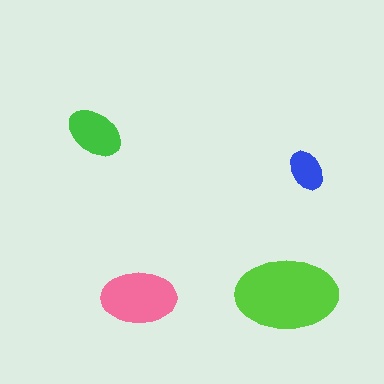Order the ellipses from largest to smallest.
the lime one, the pink one, the green one, the blue one.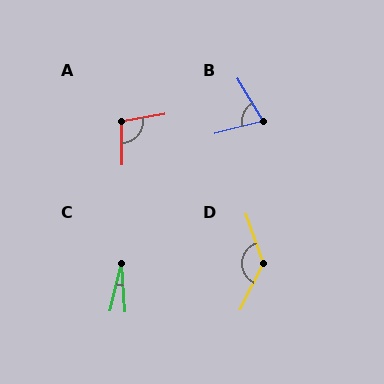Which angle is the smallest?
C, at approximately 19 degrees.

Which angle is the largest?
D, at approximately 133 degrees.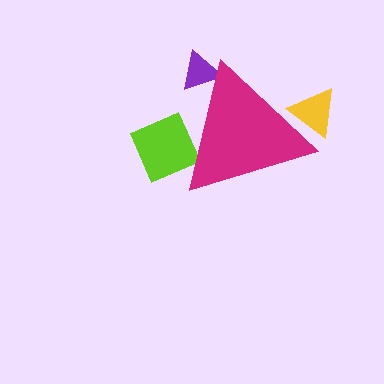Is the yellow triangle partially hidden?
Yes, the yellow triangle is partially hidden behind the magenta triangle.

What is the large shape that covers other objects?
A magenta triangle.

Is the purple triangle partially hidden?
Yes, the purple triangle is partially hidden behind the magenta triangle.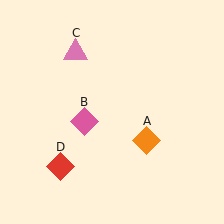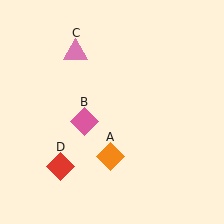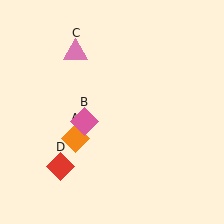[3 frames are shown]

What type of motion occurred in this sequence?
The orange diamond (object A) rotated clockwise around the center of the scene.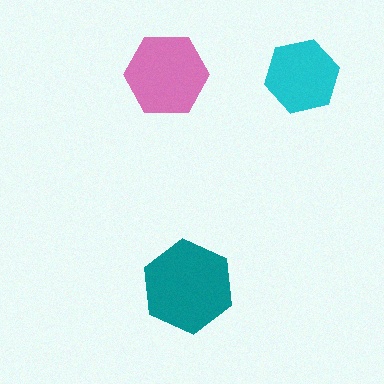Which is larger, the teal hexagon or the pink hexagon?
The teal one.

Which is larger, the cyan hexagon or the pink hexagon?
The pink one.